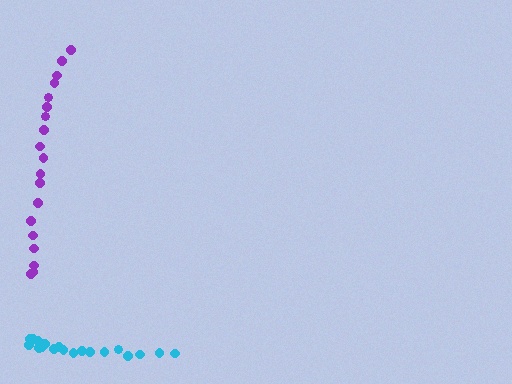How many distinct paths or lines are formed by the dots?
There are 2 distinct paths.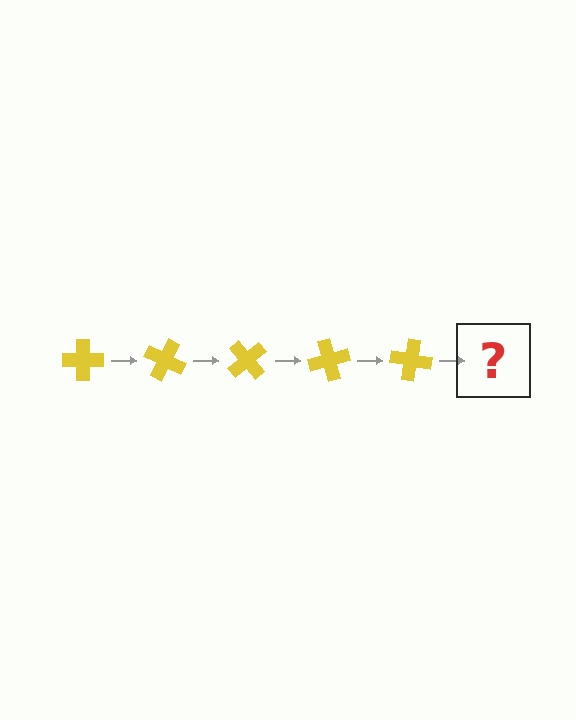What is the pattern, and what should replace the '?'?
The pattern is that the cross rotates 25 degrees each step. The '?' should be a yellow cross rotated 125 degrees.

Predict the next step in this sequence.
The next step is a yellow cross rotated 125 degrees.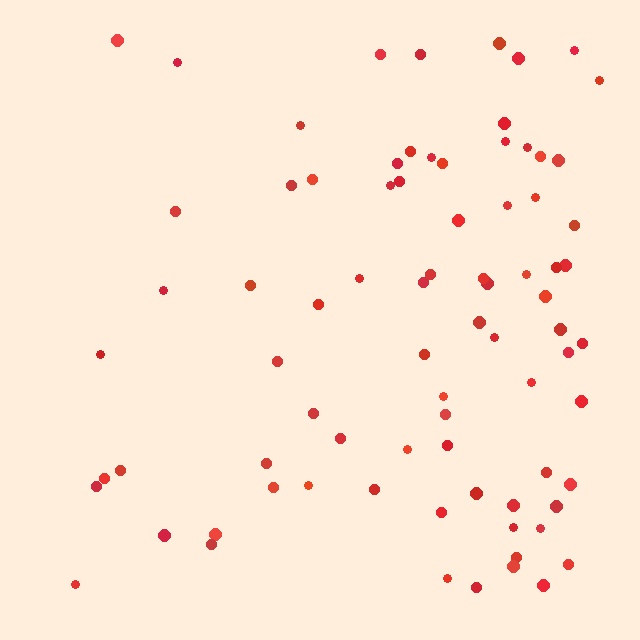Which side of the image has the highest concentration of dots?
The right.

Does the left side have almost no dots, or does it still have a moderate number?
Still a moderate number, just noticeably fewer than the right.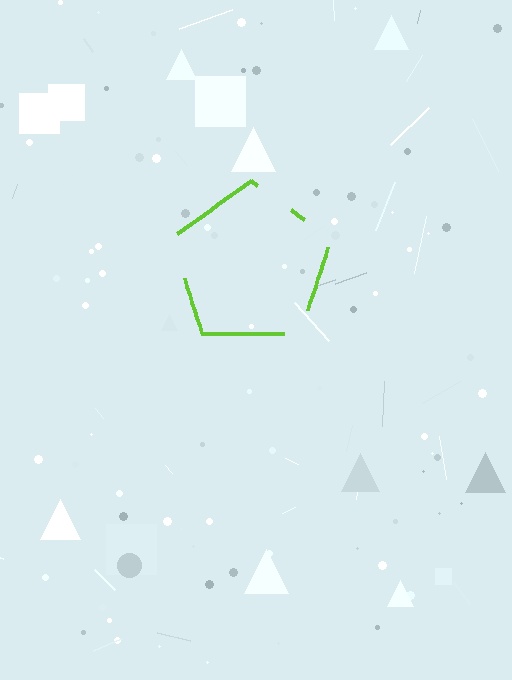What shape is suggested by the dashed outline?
The dashed outline suggests a pentagon.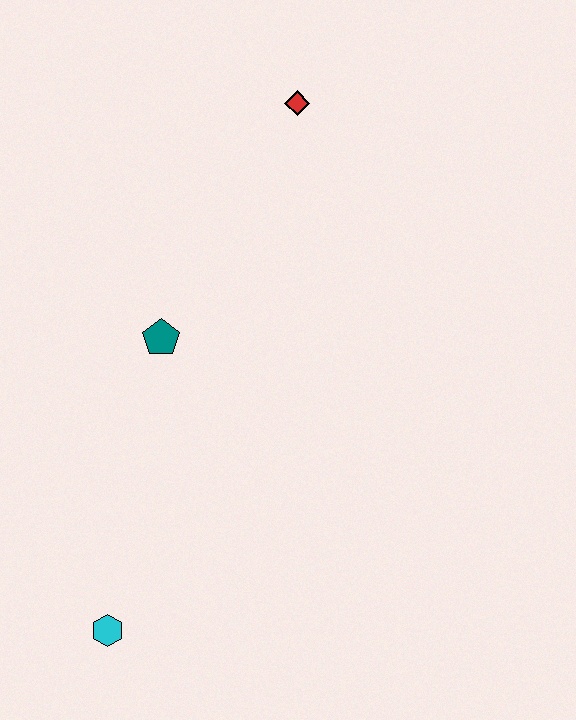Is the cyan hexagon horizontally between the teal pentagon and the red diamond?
No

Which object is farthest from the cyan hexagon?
The red diamond is farthest from the cyan hexagon.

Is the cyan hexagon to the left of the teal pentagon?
Yes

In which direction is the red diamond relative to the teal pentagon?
The red diamond is above the teal pentagon.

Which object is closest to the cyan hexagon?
The teal pentagon is closest to the cyan hexagon.